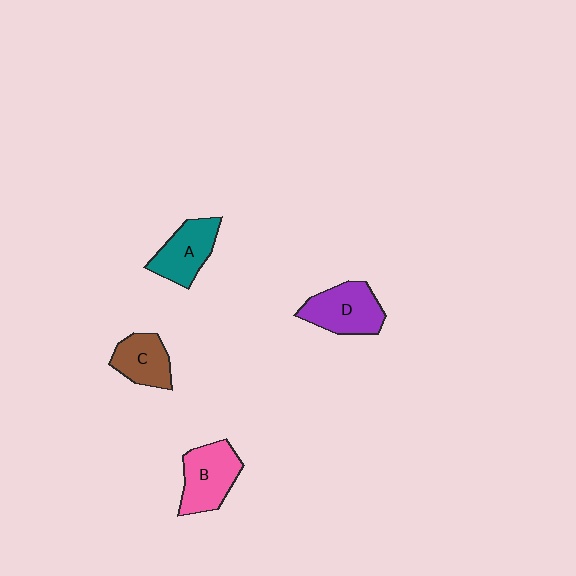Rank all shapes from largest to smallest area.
From largest to smallest: B (pink), D (purple), A (teal), C (brown).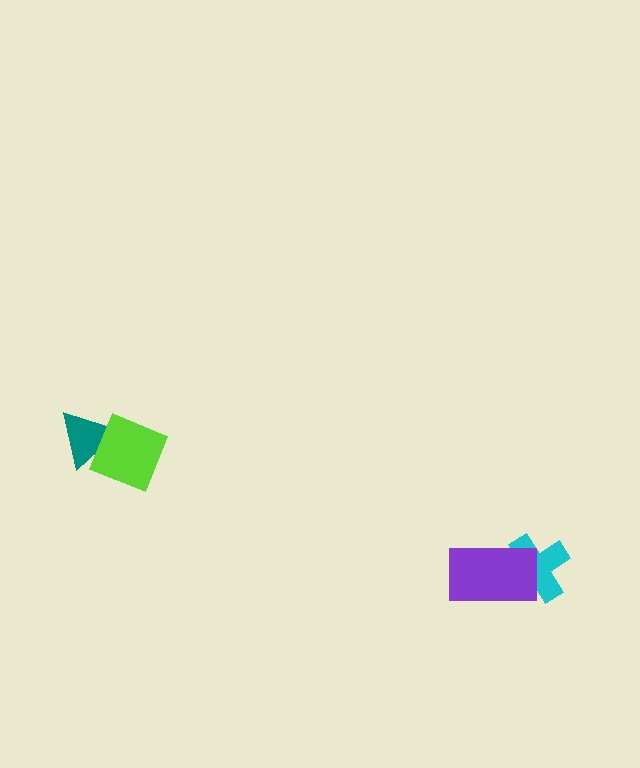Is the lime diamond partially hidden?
No, no other shape covers it.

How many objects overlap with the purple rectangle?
1 object overlaps with the purple rectangle.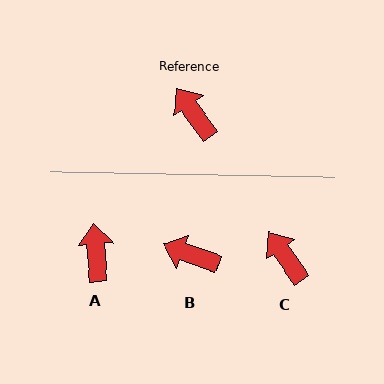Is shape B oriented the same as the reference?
No, it is off by about 35 degrees.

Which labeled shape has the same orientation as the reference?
C.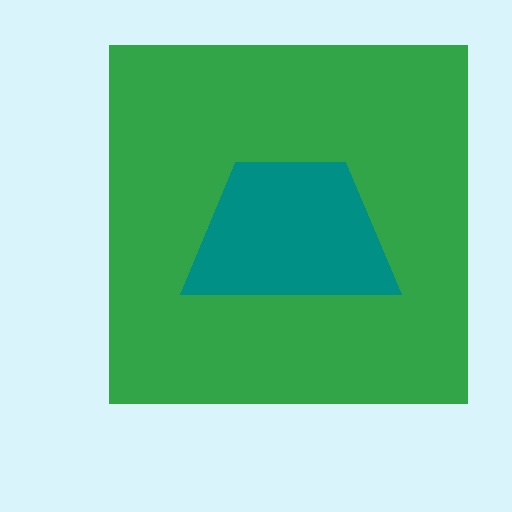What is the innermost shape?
The teal trapezoid.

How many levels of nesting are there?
2.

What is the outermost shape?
The green square.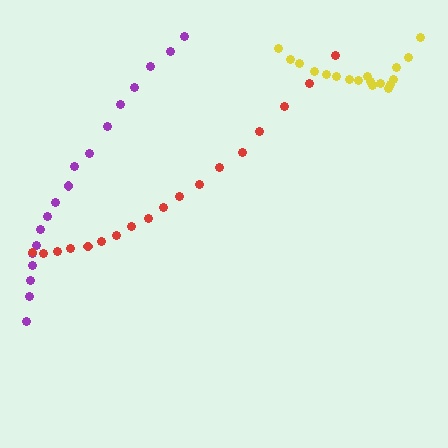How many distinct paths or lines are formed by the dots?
There are 3 distinct paths.